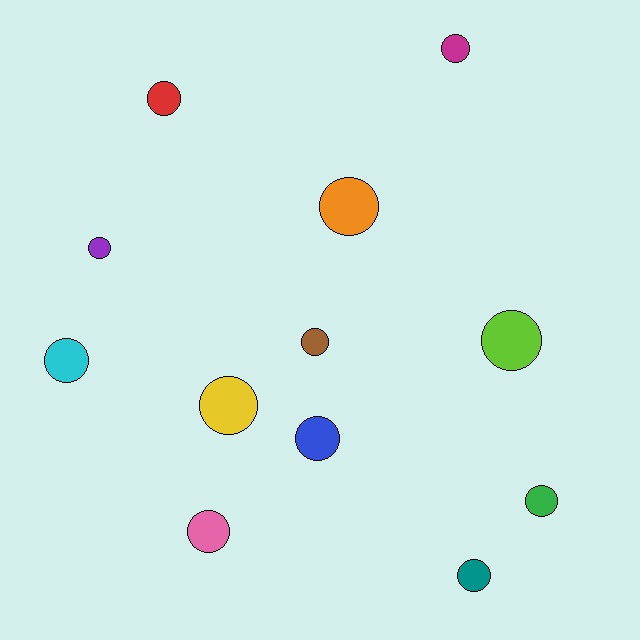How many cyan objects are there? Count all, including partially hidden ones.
There is 1 cyan object.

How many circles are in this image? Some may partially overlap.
There are 12 circles.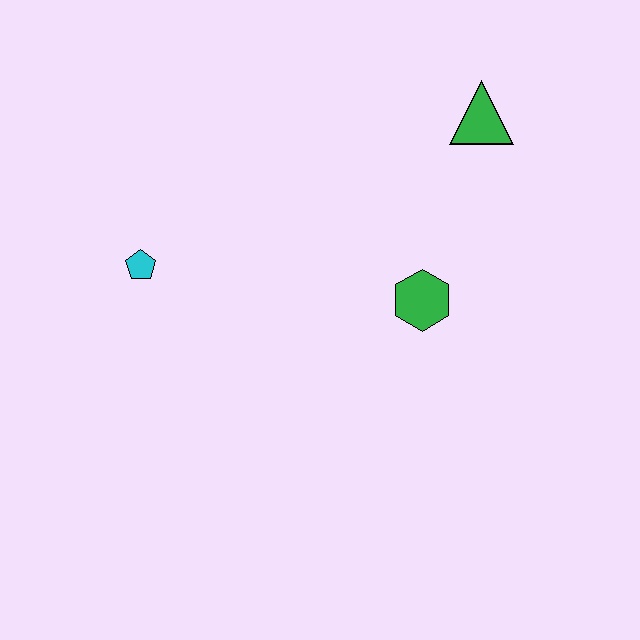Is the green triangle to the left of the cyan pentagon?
No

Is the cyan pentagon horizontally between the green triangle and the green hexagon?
No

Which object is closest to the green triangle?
The green hexagon is closest to the green triangle.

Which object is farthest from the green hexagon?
The cyan pentagon is farthest from the green hexagon.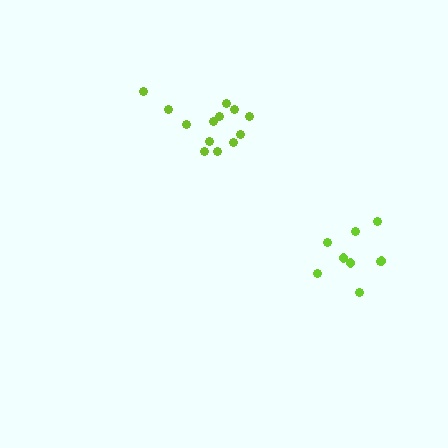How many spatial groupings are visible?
There are 2 spatial groupings.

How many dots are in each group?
Group 1: 13 dots, Group 2: 9 dots (22 total).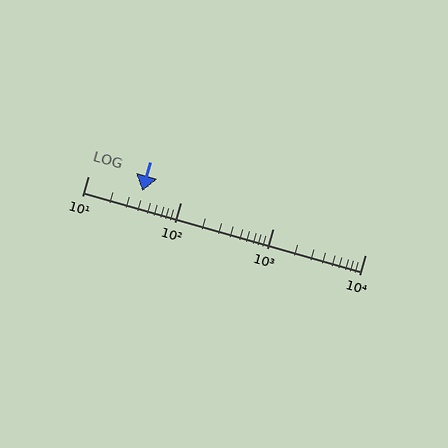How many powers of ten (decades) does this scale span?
The scale spans 3 decades, from 10 to 10000.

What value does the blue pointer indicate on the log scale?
The pointer indicates approximately 39.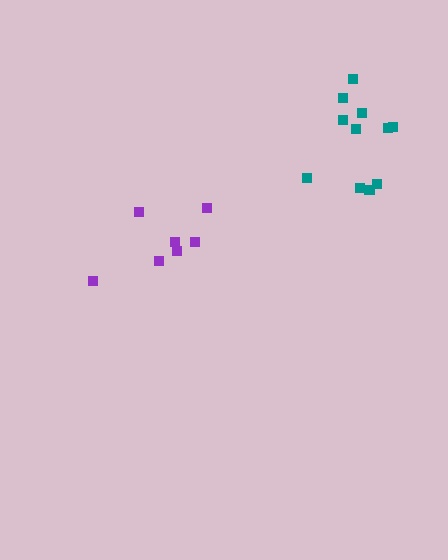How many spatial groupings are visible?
There are 2 spatial groupings.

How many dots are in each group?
Group 1: 11 dots, Group 2: 7 dots (18 total).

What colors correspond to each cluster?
The clusters are colored: teal, purple.